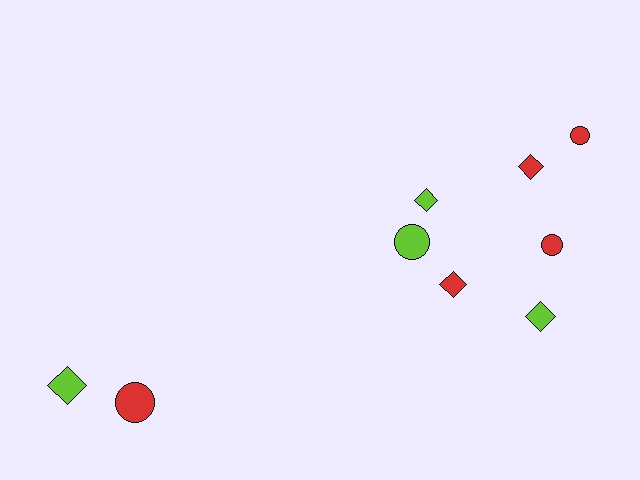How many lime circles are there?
There is 1 lime circle.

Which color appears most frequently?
Red, with 5 objects.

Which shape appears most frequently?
Diamond, with 5 objects.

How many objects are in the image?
There are 9 objects.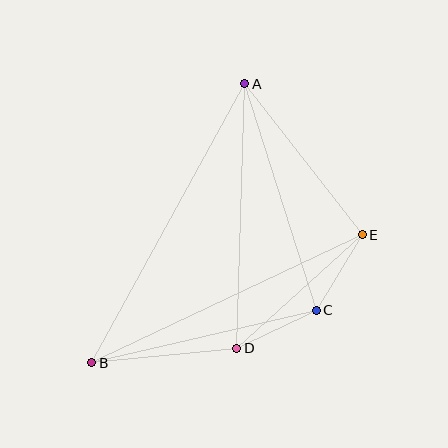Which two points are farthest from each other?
Points A and B are farthest from each other.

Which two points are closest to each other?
Points C and D are closest to each other.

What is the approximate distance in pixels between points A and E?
The distance between A and E is approximately 191 pixels.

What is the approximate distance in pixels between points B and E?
The distance between B and E is approximately 299 pixels.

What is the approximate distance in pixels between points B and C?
The distance between B and C is approximately 230 pixels.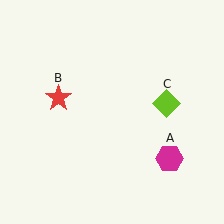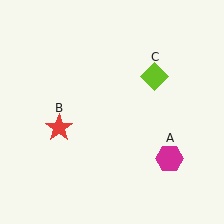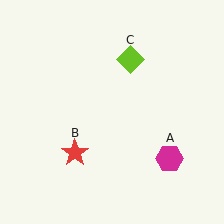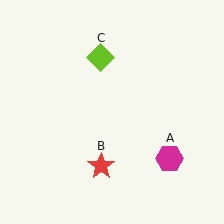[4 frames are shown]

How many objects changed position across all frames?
2 objects changed position: red star (object B), lime diamond (object C).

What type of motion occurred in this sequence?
The red star (object B), lime diamond (object C) rotated counterclockwise around the center of the scene.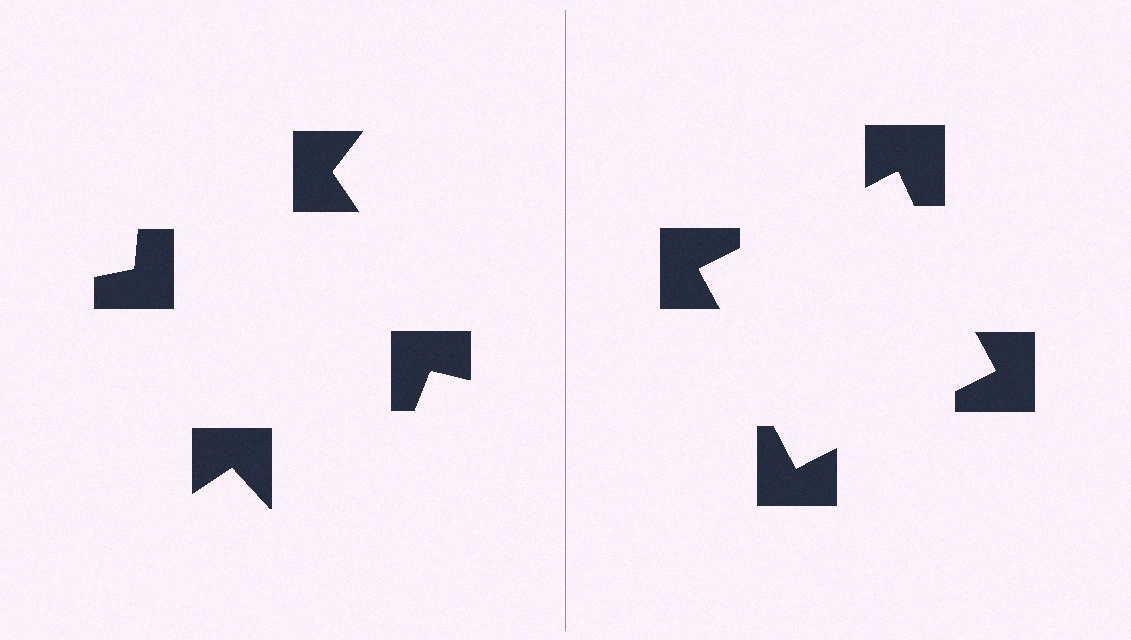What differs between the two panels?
The notched squares are positioned identically on both sides; only the wedge orientations differ. On the right they align to a square; on the left they are misaligned.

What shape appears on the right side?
An illusory square.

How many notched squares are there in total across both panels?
8 — 4 on each side.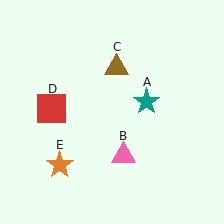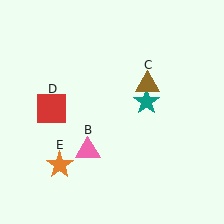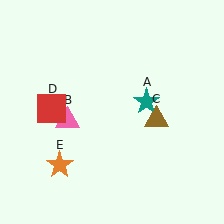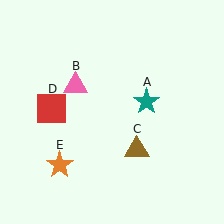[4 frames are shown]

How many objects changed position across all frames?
2 objects changed position: pink triangle (object B), brown triangle (object C).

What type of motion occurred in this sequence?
The pink triangle (object B), brown triangle (object C) rotated clockwise around the center of the scene.